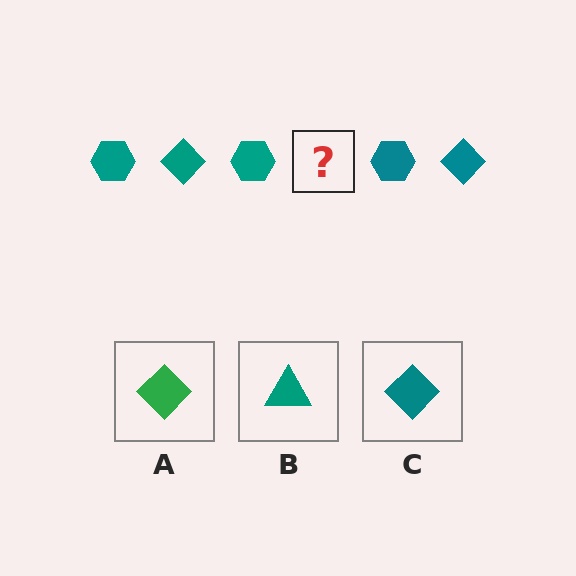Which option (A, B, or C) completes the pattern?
C.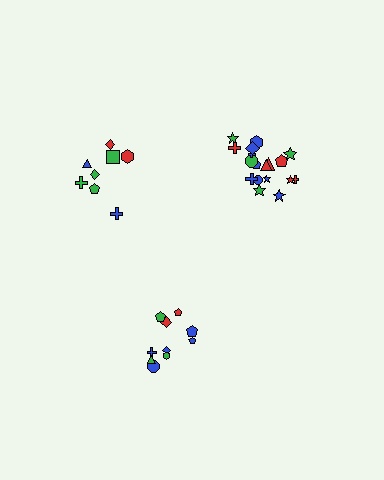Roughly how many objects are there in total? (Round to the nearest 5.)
Roughly 35 objects in total.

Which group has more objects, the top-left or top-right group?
The top-right group.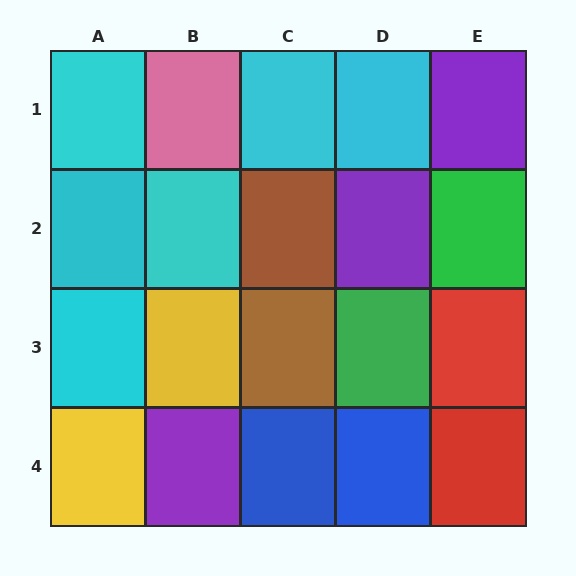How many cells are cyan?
6 cells are cyan.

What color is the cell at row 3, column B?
Yellow.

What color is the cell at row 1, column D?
Cyan.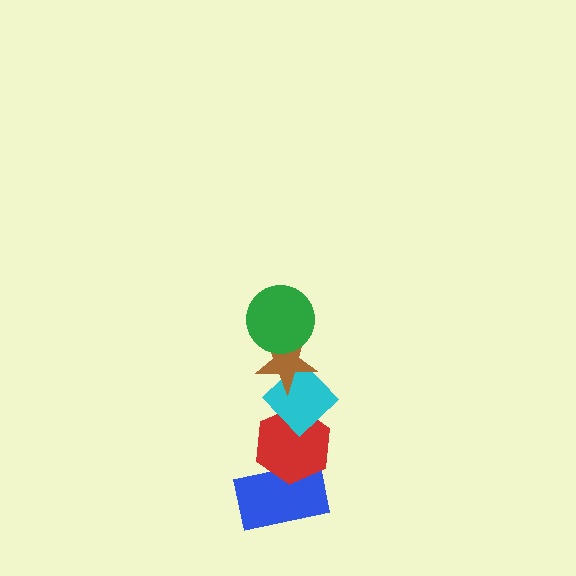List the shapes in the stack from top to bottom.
From top to bottom: the green circle, the brown star, the cyan diamond, the red hexagon, the blue rectangle.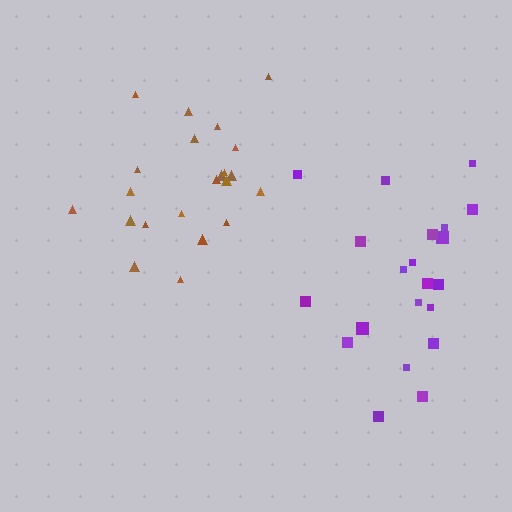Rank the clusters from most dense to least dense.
brown, purple.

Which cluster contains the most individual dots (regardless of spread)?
Brown (22).